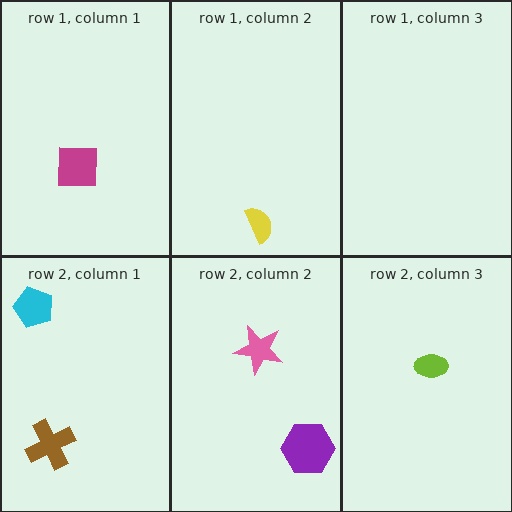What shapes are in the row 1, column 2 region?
The yellow semicircle.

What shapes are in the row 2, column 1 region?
The cyan pentagon, the brown cross.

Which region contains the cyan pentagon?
The row 2, column 1 region.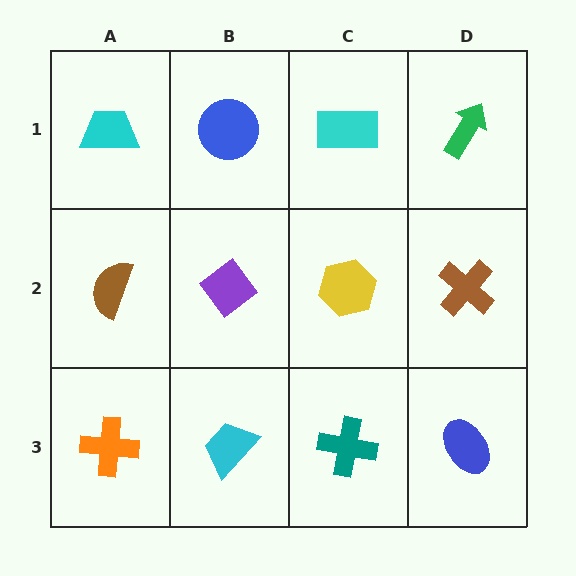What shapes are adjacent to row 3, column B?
A purple diamond (row 2, column B), an orange cross (row 3, column A), a teal cross (row 3, column C).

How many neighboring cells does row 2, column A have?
3.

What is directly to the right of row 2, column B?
A yellow hexagon.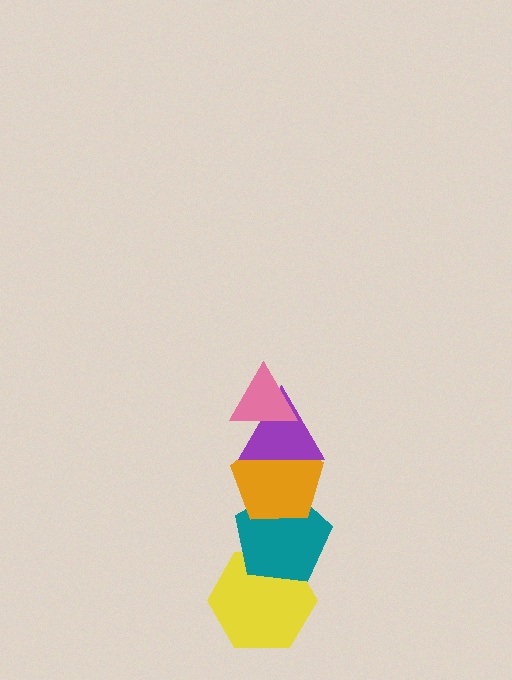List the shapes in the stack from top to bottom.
From top to bottom: the pink triangle, the purple triangle, the orange pentagon, the teal pentagon, the yellow hexagon.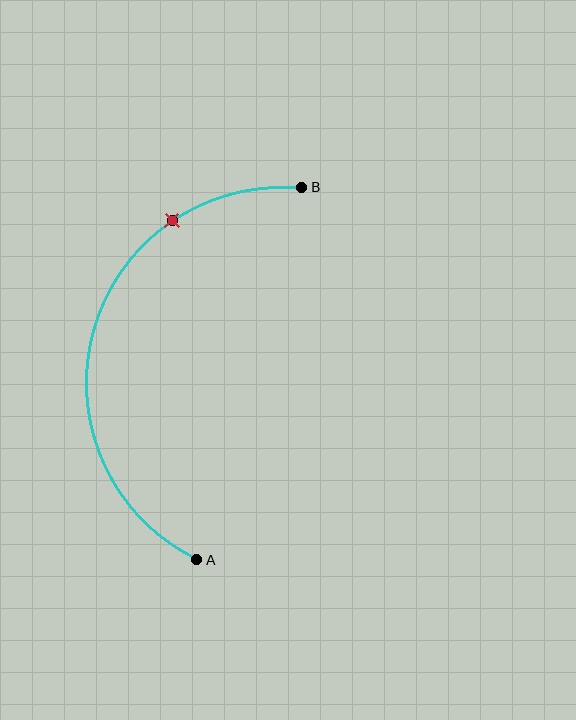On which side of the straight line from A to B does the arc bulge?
The arc bulges to the left of the straight line connecting A and B.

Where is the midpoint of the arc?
The arc midpoint is the point on the curve farthest from the straight line joining A and B. It sits to the left of that line.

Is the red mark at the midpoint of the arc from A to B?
No. The red mark lies on the arc but is closer to endpoint B. The arc midpoint would be at the point on the curve equidistant along the arc from both A and B.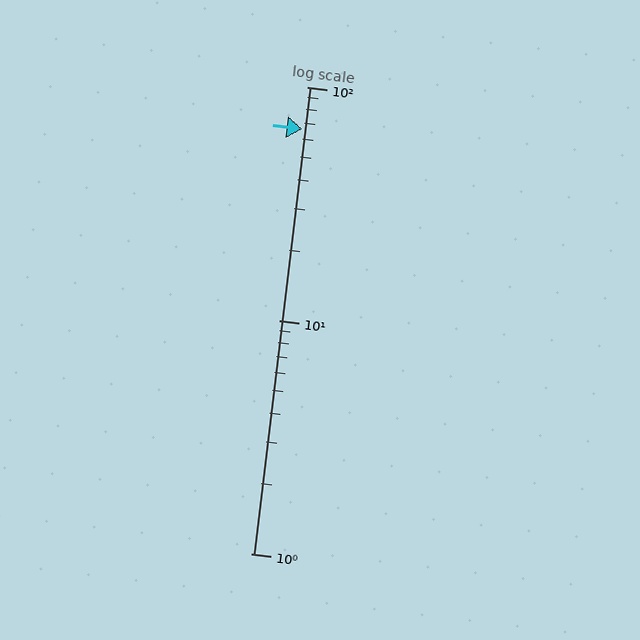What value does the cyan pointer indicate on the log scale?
The pointer indicates approximately 66.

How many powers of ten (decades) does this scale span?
The scale spans 2 decades, from 1 to 100.